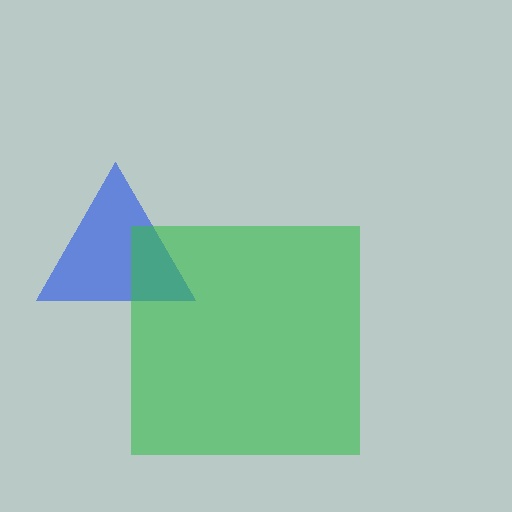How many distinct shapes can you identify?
There are 2 distinct shapes: a blue triangle, a green square.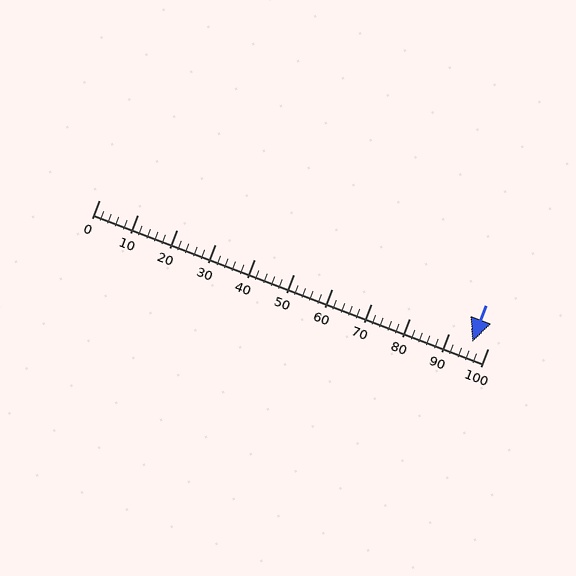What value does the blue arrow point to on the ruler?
The blue arrow points to approximately 96.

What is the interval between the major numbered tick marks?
The major tick marks are spaced 10 units apart.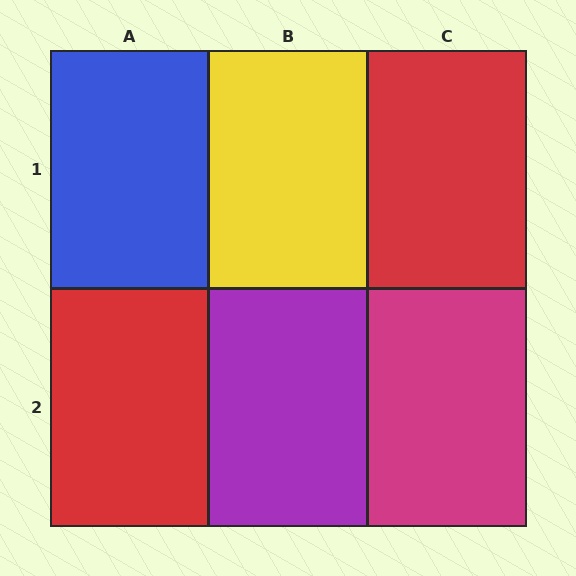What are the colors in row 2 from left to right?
Red, purple, magenta.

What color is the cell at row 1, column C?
Red.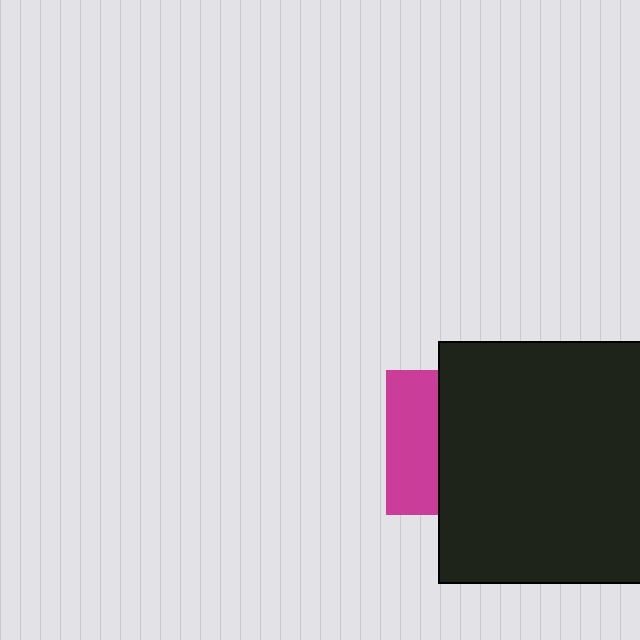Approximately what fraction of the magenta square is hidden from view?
Roughly 64% of the magenta square is hidden behind the black square.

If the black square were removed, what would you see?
You would see the complete magenta square.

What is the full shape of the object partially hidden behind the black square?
The partially hidden object is a magenta square.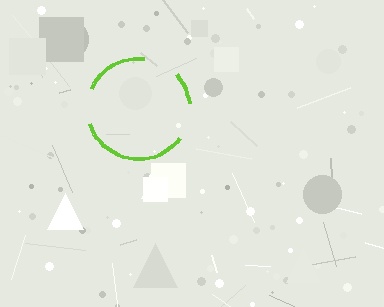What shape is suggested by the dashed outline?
The dashed outline suggests a circle.